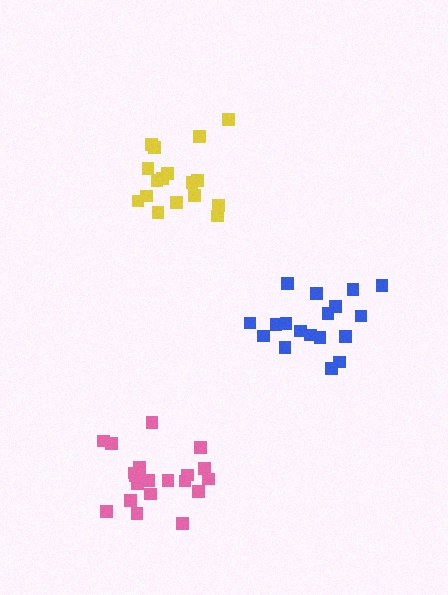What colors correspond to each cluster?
The clusters are colored: yellow, blue, pink.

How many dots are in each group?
Group 1: 17 dots, Group 2: 18 dots, Group 3: 20 dots (55 total).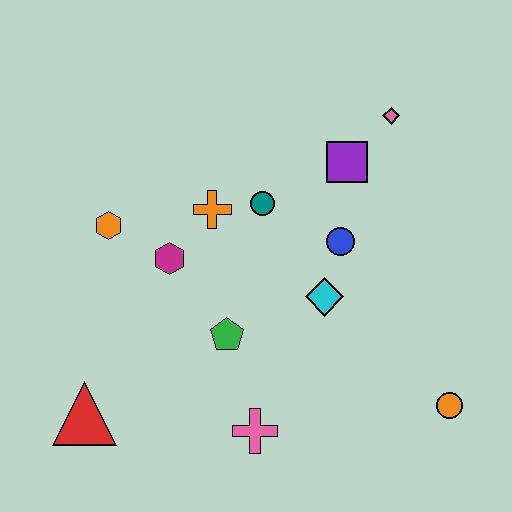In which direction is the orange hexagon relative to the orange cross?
The orange hexagon is to the left of the orange cross.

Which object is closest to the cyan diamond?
The blue circle is closest to the cyan diamond.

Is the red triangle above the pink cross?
Yes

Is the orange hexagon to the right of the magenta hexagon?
No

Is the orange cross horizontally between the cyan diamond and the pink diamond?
No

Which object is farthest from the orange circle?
The orange hexagon is farthest from the orange circle.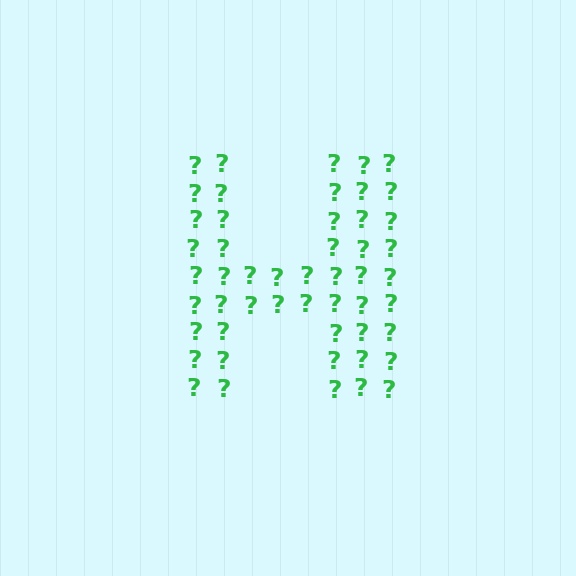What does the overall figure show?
The overall figure shows the letter H.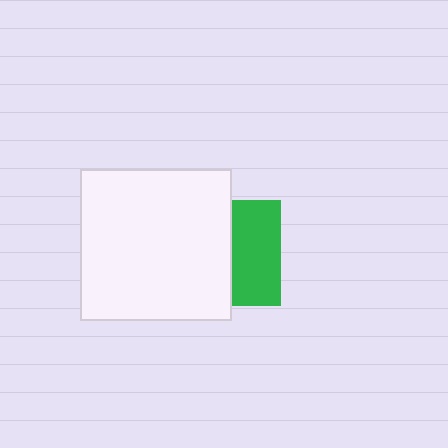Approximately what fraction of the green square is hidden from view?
Roughly 53% of the green square is hidden behind the white square.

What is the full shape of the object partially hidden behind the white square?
The partially hidden object is a green square.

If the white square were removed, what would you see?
You would see the complete green square.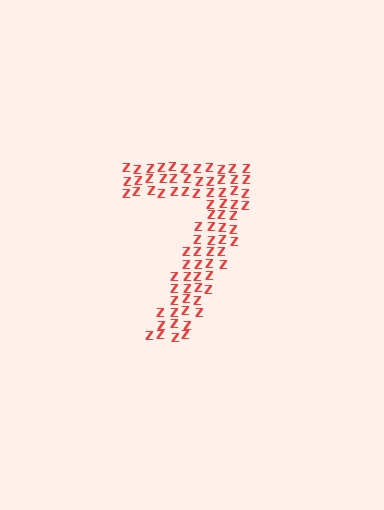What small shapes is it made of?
It is made of small letter Z's.